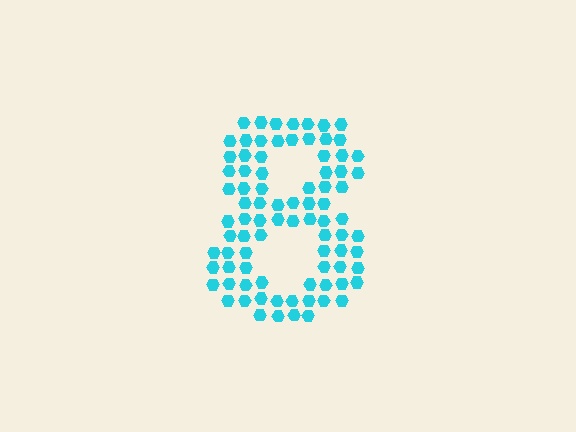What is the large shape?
The large shape is the digit 8.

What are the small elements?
The small elements are hexagons.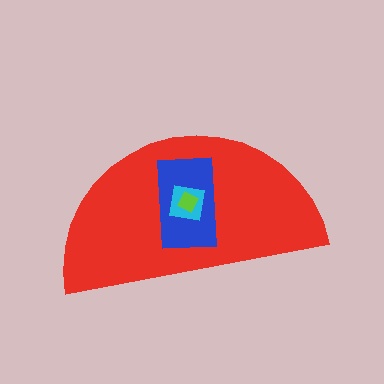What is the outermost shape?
The red semicircle.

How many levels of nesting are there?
4.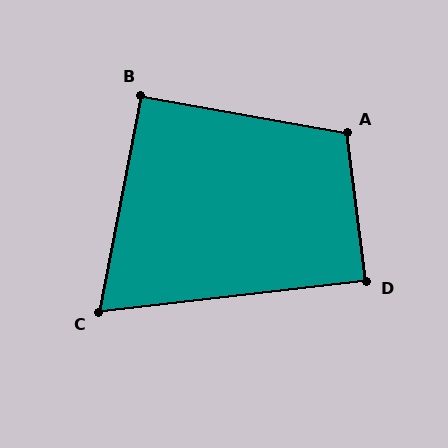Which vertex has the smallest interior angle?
C, at approximately 72 degrees.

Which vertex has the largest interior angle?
A, at approximately 108 degrees.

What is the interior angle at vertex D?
Approximately 89 degrees (approximately right).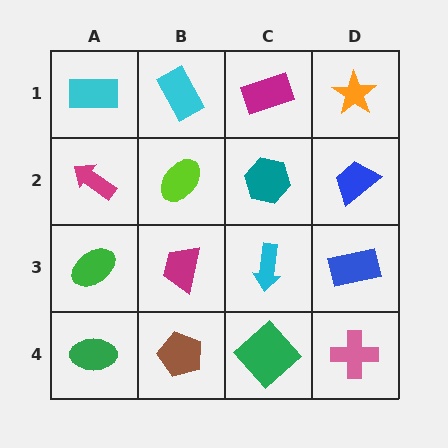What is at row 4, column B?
A brown pentagon.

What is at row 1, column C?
A magenta rectangle.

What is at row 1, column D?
An orange star.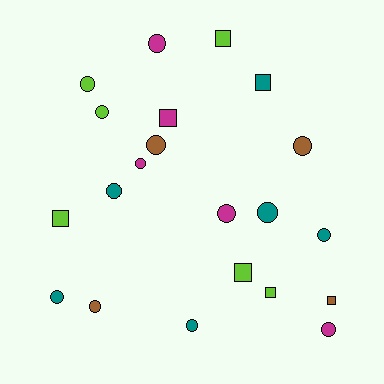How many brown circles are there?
There are 3 brown circles.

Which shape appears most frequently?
Circle, with 14 objects.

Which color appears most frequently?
Lime, with 6 objects.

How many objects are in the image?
There are 21 objects.